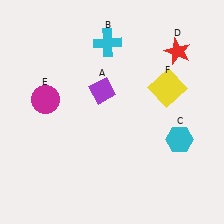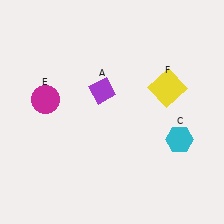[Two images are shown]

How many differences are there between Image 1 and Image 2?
There are 2 differences between the two images.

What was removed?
The cyan cross (B), the red star (D) were removed in Image 2.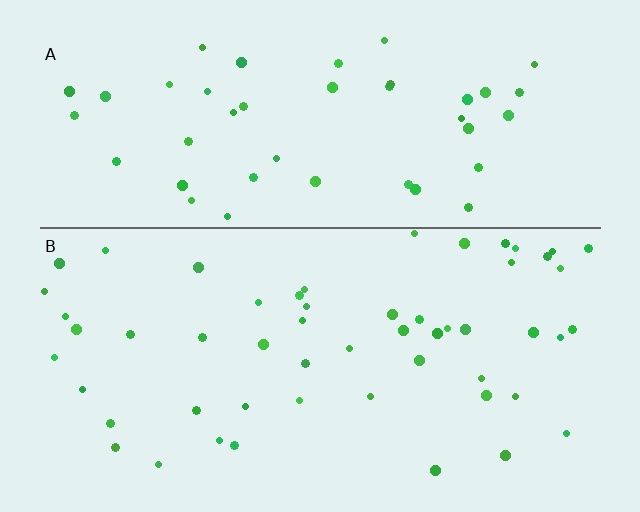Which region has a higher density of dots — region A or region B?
B (the bottom).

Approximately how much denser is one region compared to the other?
Approximately 1.2× — region B over region A.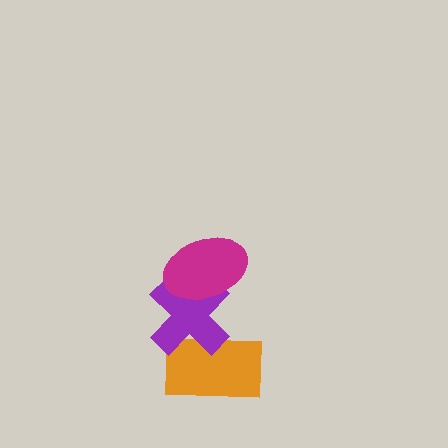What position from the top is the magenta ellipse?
The magenta ellipse is 1st from the top.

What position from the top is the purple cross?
The purple cross is 2nd from the top.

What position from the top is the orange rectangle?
The orange rectangle is 3rd from the top.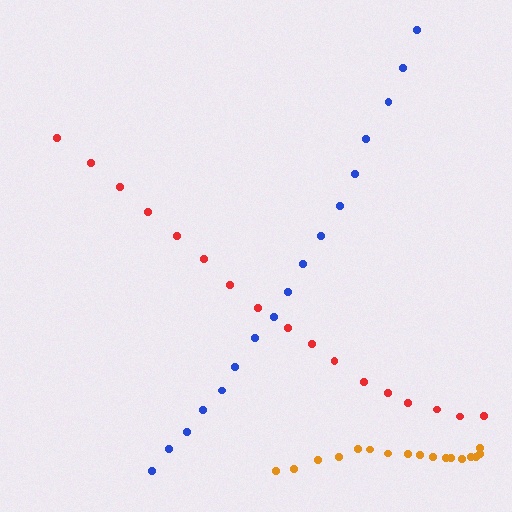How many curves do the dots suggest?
There are 3 distinct paths.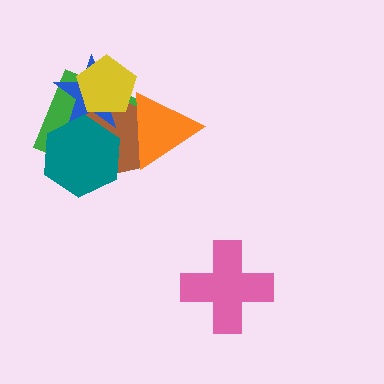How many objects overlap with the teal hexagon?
3 objects overlap with the teal hexagon.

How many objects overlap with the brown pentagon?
5 objects overlap with the brown pentagon.